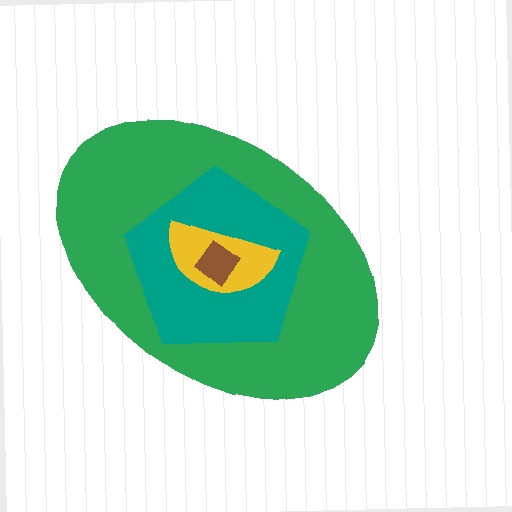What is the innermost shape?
The brown diamond.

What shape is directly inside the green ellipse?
The teal pentagon.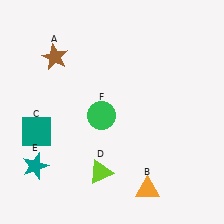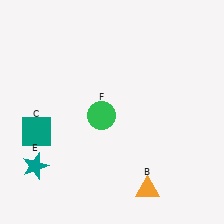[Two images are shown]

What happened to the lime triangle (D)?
The lime triangle (D) was removed in Image 2. It was in the bottom-left area of Image 1.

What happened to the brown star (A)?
The brown star (A) was removed in Image 2. It was in the top-left area of Image 1.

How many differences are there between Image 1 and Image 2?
There are 2 differences between the two images.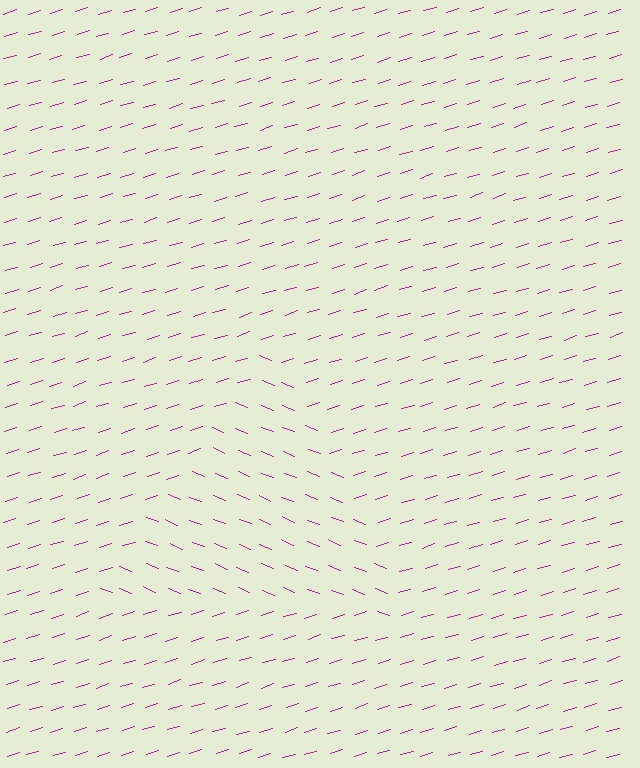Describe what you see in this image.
The image is filled with small magenta line segments. A triangle region in the image has lines oriented differently from the surrounding lines, creating a visible texture boundary.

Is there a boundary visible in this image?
Yes, there is a texture boundary formed by a change in line orientation.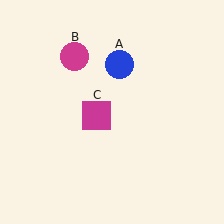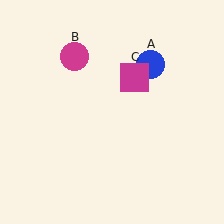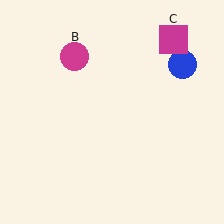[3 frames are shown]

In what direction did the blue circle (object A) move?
The blue circle (object A) moved right.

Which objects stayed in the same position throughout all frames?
Magenta circle (object B) remained stationary.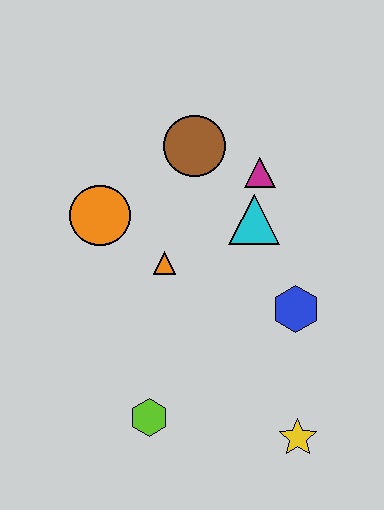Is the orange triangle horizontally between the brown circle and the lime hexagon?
Yes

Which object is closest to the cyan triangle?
The magenta triangle is closest to the cyan triangle.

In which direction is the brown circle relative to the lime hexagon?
The brown circle is above the lime hexagon.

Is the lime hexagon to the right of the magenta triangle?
No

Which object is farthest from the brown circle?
The yellow star is farthest from the brown circle.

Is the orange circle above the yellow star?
Yes